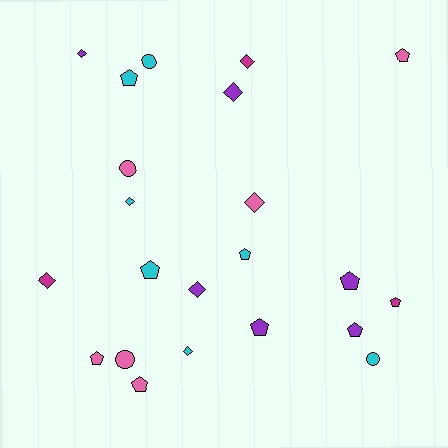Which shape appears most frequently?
Pentagon, with 10 objects.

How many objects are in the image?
There are 22 objects.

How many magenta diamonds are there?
There are 2 magenta diamonds.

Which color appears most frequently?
Cyan, with 7 objects.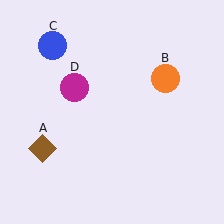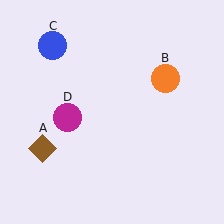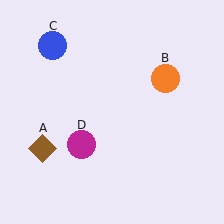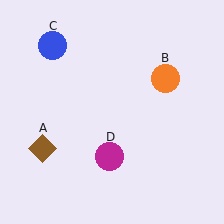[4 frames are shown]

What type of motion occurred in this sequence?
The magenta circle (object D) rotated counterclockwise around the center of the scene.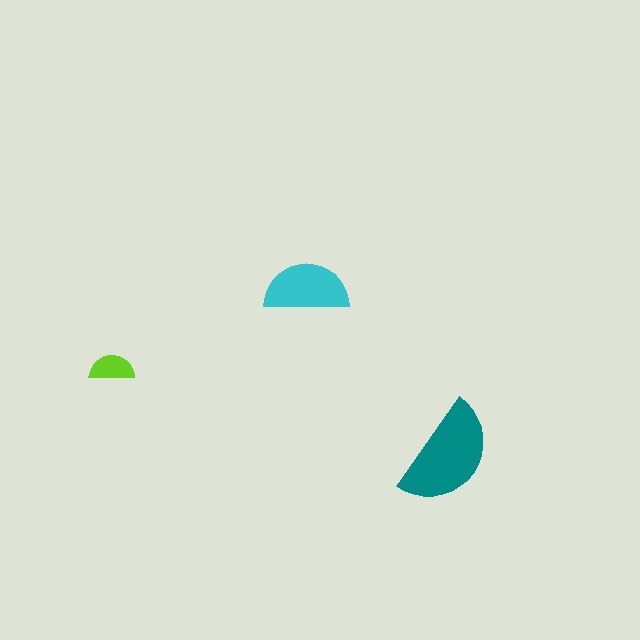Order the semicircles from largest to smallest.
the teal one, the cyan one, the lime one.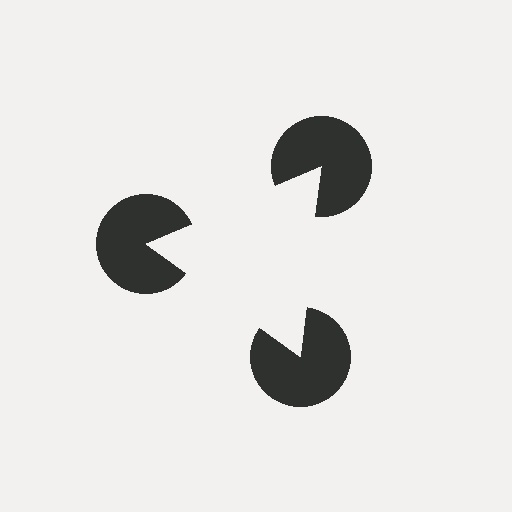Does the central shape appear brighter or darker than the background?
It typically appears slightly brighter than the background, even though no actual brightness change is drawn.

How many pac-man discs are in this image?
There are 3 — one at each vertex of the illusory triangle.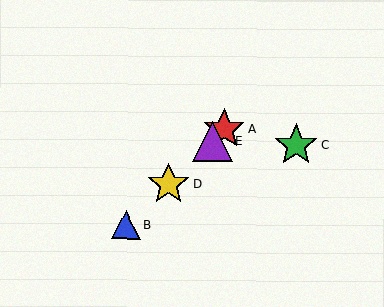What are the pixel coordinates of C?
Object C is at (296, 145).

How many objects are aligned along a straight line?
4 objects (A, B, D, E) are aligned along a straight line.